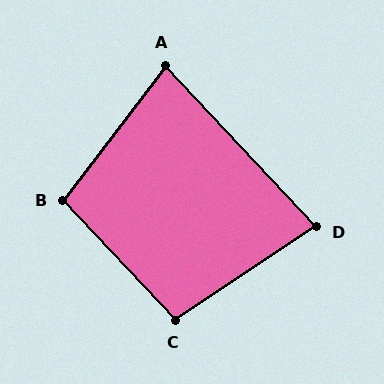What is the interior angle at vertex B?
Approximately 99 degrees (obtuse).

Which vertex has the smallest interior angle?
A, at approximately 80 degrees.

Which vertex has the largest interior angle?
C, at approximately 100 degrees.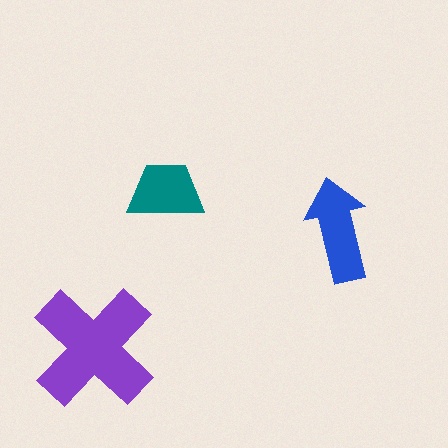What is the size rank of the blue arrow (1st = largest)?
2nd.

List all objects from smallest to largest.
The teal trapezoid, the blue arrow, the purple cross.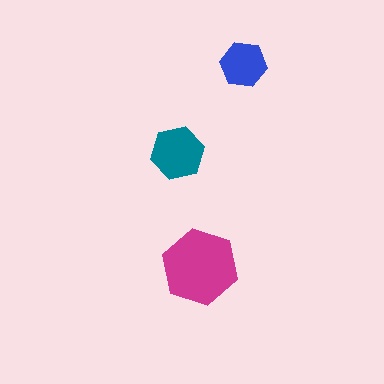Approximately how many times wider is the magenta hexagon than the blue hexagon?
About 1.5 times wider.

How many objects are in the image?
There are 3 objects in the image.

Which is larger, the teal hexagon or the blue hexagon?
The teal one.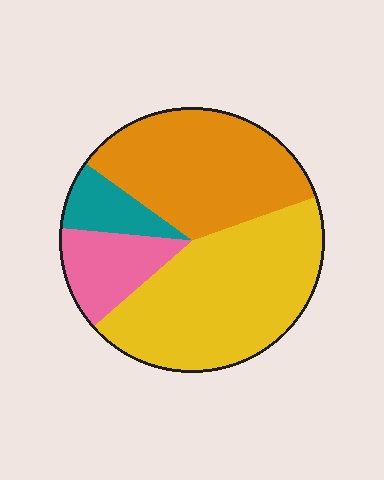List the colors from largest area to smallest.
From largest to smallest: yellow, orange, pink, teal.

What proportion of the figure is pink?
Pink covers around 15% of the figure.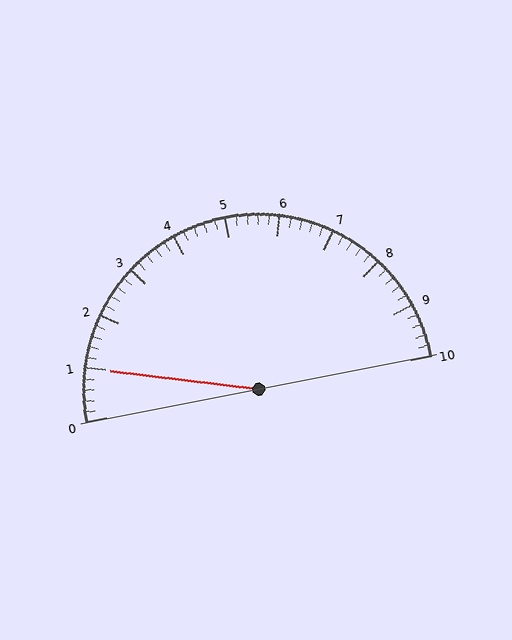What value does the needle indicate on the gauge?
The needle indicates approximately 1.0.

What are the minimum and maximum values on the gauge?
The gauge ranges from 0 to 10.